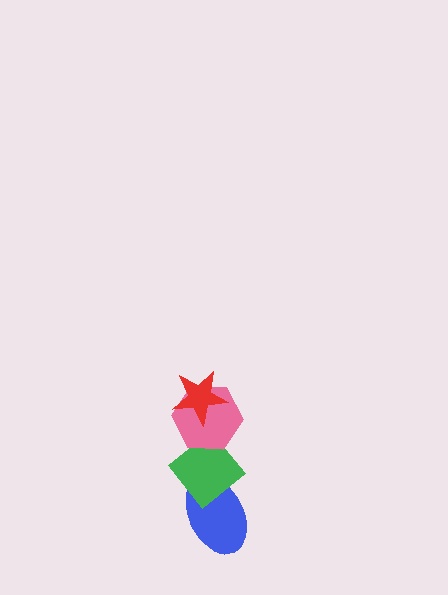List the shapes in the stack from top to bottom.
From top to bottom: the red star, the pink hexagon, the green diamond, the blue ellipse.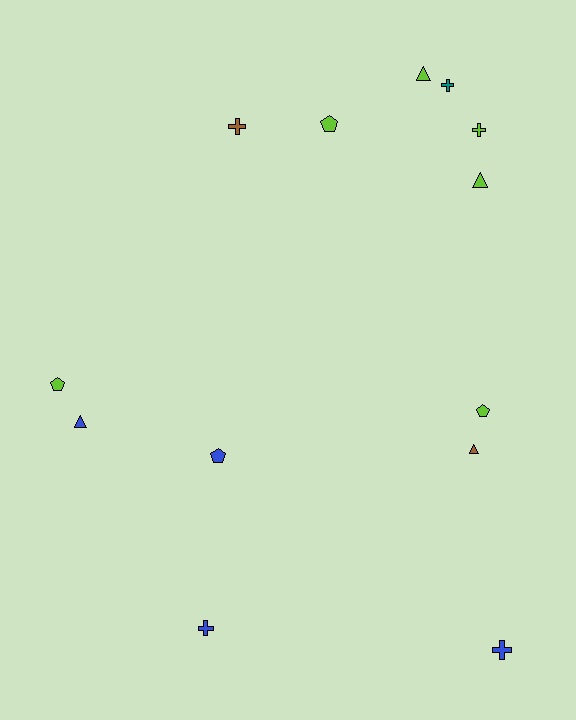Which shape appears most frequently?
Cross, with 5 objects.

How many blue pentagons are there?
There is 1 blue pentagon.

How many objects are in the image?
There are 13 objects.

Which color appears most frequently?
Lime, with 6 objects.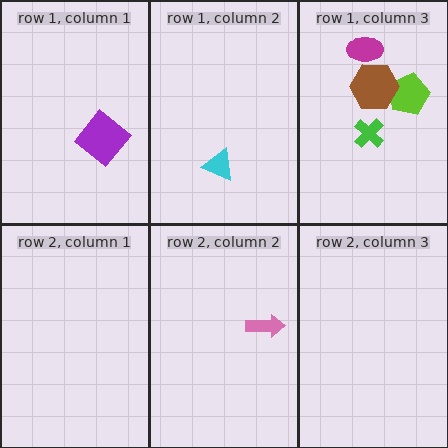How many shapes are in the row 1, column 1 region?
1.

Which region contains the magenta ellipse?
The row 1, column 3 region.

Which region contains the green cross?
The row 1, column 3 region.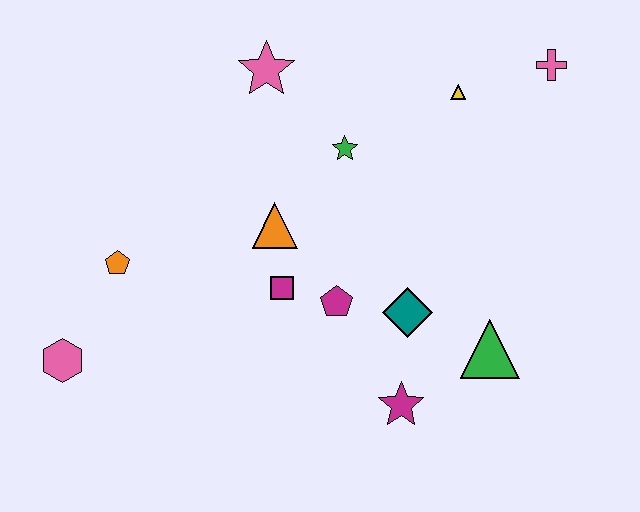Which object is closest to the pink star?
The green star is closest to the pink star.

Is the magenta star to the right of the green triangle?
No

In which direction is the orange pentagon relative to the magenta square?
The orange pentagon is to the left of the magenta square.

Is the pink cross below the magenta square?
No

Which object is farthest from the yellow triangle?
The pink hexagon is farthest from the yellow triangle.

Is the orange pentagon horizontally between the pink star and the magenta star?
No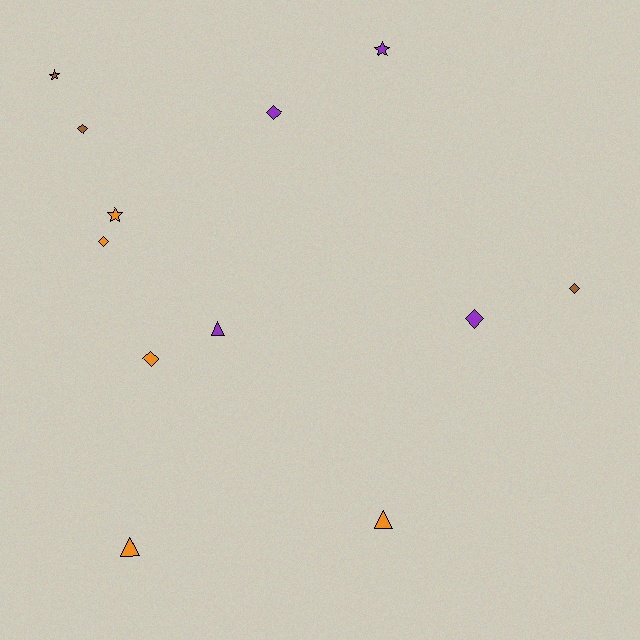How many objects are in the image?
There are 12 objects.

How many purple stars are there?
There is 1 purple star.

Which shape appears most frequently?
Diamond, with 6 objects.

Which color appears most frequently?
Orange, with 5 objects.